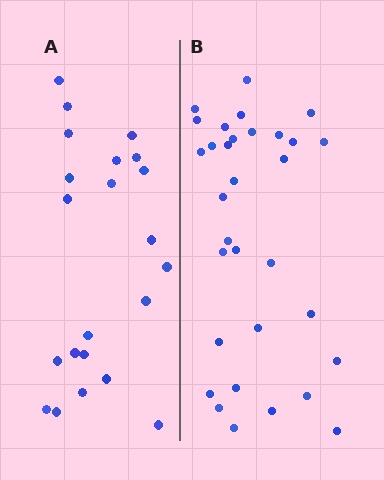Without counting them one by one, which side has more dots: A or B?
Region B (the right region) has more dots.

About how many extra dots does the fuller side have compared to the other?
Region B has roughly 10 or so more dots than region A.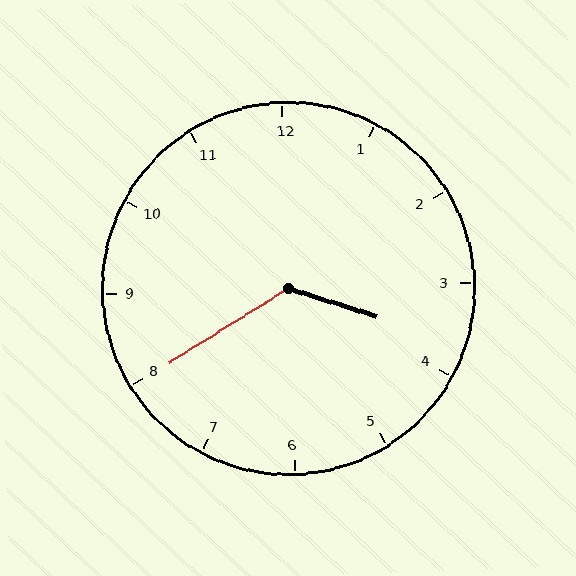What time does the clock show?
3:40.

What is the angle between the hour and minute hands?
Approximately 130 degrees.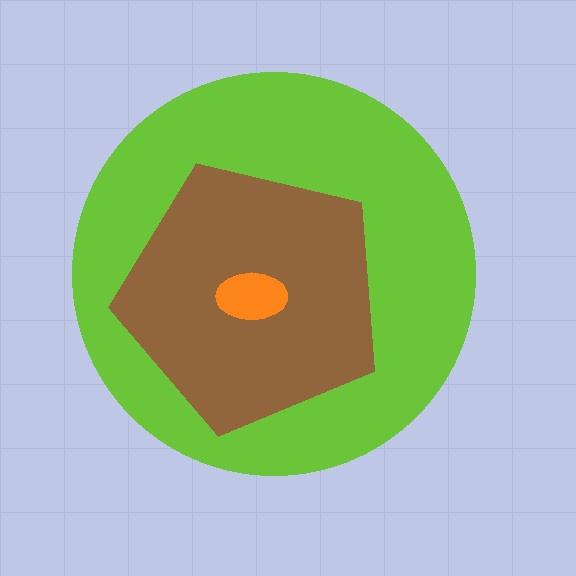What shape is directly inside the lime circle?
The brown pentagon.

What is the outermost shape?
The lime circle.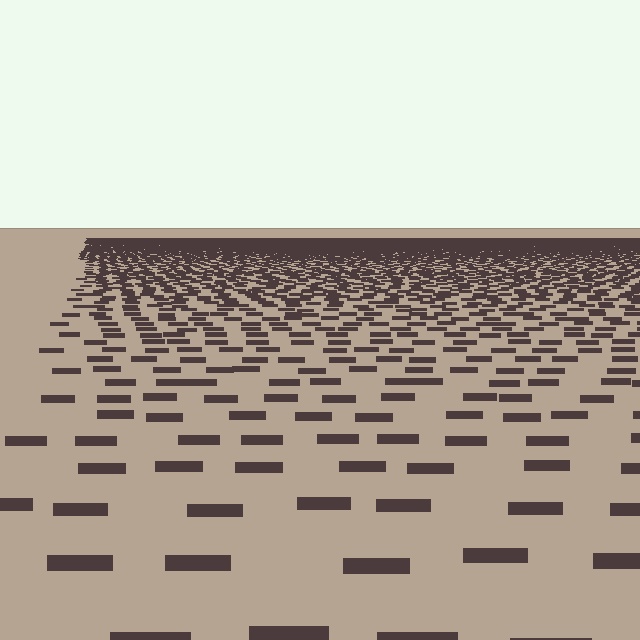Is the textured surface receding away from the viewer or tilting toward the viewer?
The surface is receding away from the viewer. Texture elements get smaller and denser toward the top.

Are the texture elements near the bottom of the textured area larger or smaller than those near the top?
Larger. Near the bottom, elements are closer to the viewer and appear at a bigger on-screen size.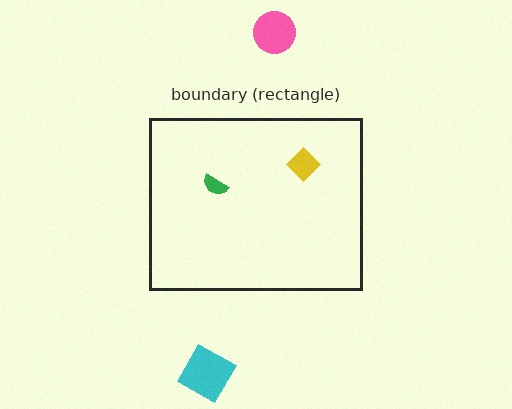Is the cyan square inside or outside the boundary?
Outside.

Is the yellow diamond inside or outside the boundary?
Inside.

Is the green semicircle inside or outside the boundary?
Inside.